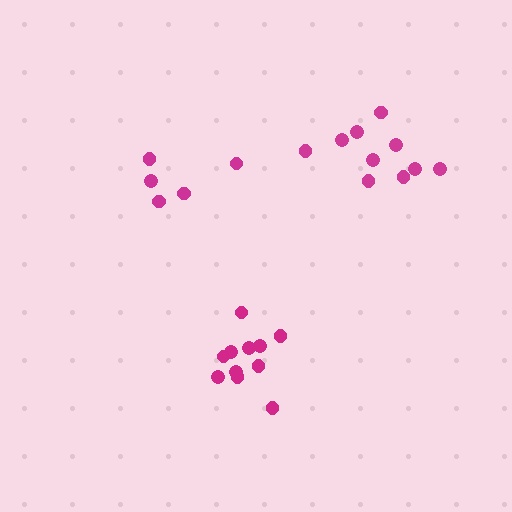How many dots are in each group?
Group 1: 5 dots, Group 2: 11 dots, Group 3: 10 dots (26 total).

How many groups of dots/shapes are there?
There are 3 groups.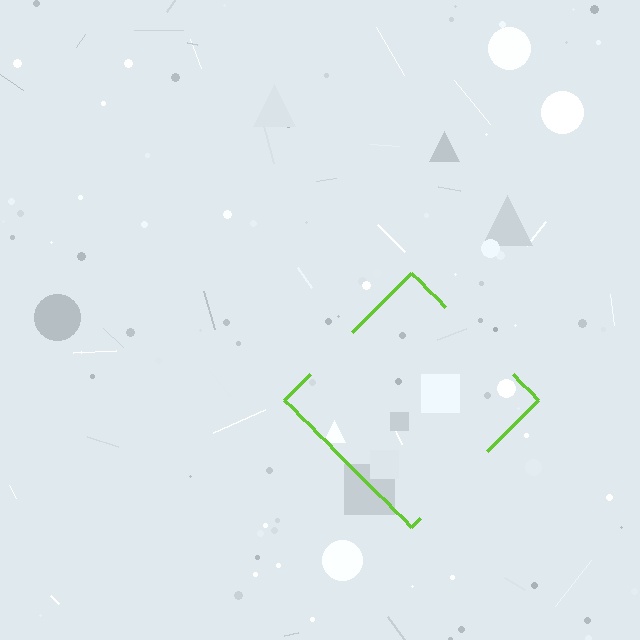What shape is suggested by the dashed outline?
The dashed outline suggests a diamond.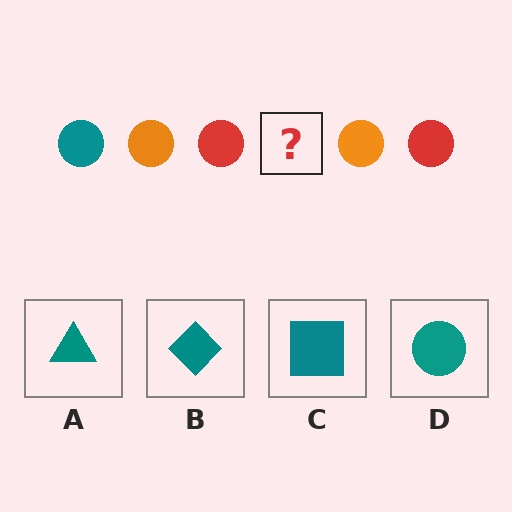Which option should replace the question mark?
Option D.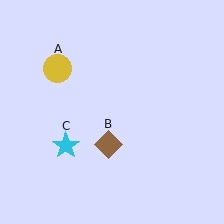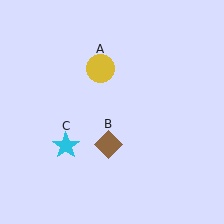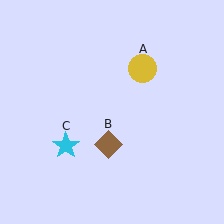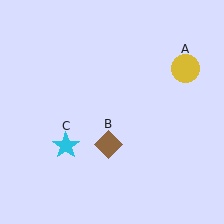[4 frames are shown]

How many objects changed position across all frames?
1 object changed position: yellow circle (object A).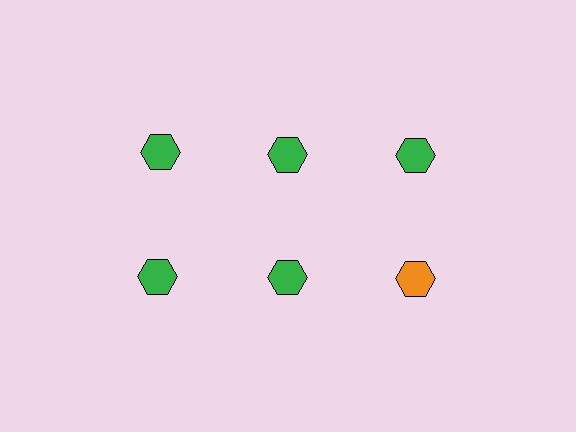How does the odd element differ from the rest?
It has a different color: orange instead of green.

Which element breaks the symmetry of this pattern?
The orange hexagon in the second row, center column breaks the symmetry. All other shapes are green hexagons.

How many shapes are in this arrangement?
There are 6 shapes arranged in a grid pattern.